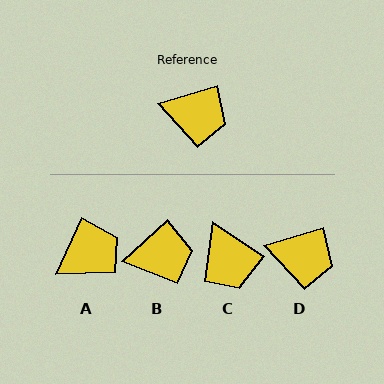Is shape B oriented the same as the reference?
No, it is off by about 26 degrees.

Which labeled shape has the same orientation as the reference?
D.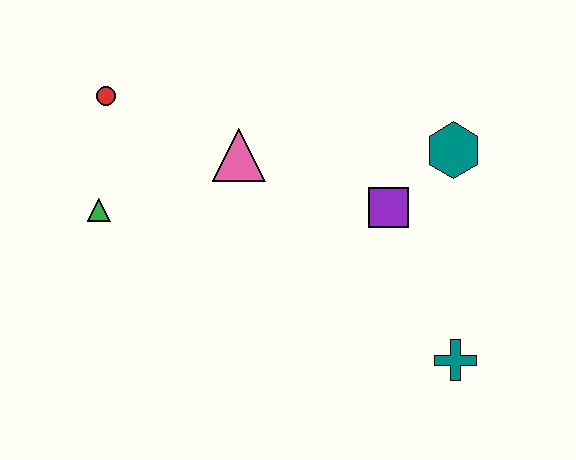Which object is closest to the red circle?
The green triangle is closest to the red circle.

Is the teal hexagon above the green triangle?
Yes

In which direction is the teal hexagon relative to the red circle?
The teal hexagon is to the right of the red circle.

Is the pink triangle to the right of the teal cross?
No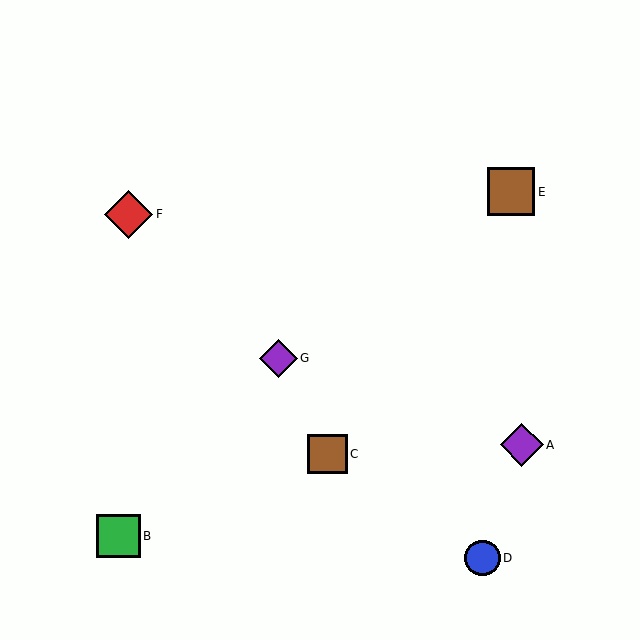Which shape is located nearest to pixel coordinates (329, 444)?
The brown square (labeled C) at (328, 454) is nearest to that location.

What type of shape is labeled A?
Shape A is a purple diamond.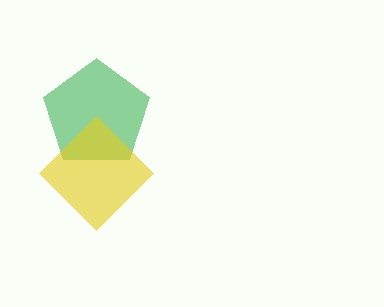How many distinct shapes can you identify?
There are 2 distinct shapes: a green pentagon, a yellow diamond.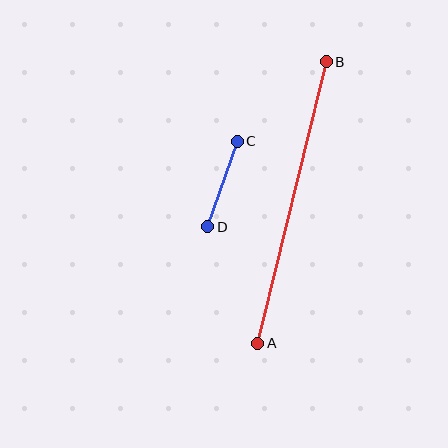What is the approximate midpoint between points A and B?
The midpoint is at approximately (292, 202) pixels.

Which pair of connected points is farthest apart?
Points A and B are farthest apart.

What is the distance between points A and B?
The distance is approximately 290 pixels.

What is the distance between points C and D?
The distance is approximately 91 pixels.